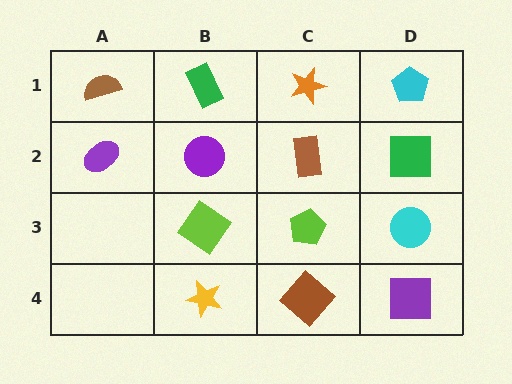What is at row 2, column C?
A brown rectangle.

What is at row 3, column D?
A cyan circle.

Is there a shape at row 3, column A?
No, that cell is empty.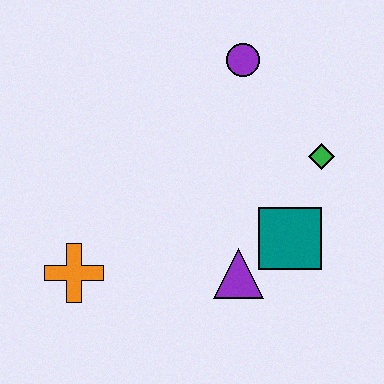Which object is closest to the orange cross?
The purple triangle is closest to the orange cross.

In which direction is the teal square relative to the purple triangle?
The teal square is to the right of the purple triangle.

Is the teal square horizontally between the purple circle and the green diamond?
Yes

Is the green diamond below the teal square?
No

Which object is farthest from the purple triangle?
The purple circle is farthest from the purple triangle.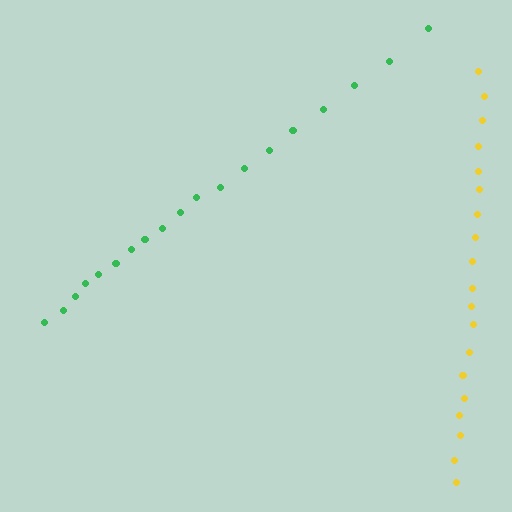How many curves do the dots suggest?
There are 2 distinct paths.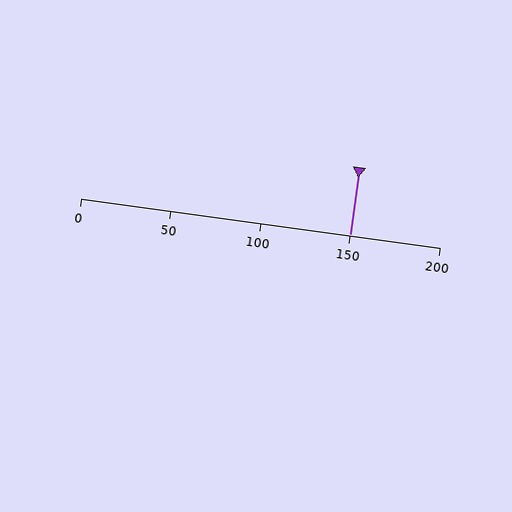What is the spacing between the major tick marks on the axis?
The major ticks are spaced 50 apart.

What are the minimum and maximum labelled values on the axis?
The axis runs from 0 to 200.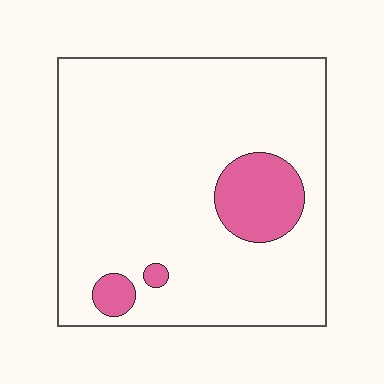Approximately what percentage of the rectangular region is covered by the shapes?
Approximately 10%.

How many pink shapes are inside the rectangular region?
3.